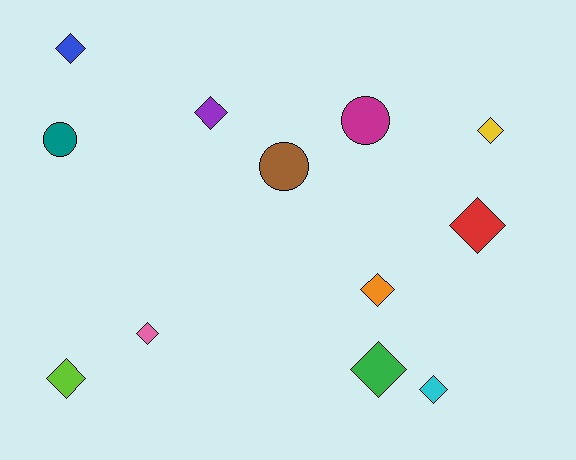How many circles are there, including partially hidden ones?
There are 3 circles.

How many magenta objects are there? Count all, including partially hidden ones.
There is 1 magenta object.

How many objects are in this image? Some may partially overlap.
There are 12 objects.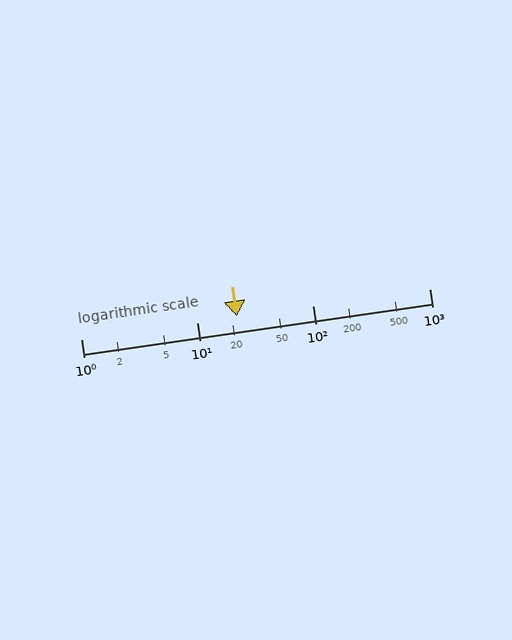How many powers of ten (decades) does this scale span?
The scale spans 3 decades, from 1 to 1000.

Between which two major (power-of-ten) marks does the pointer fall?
The pointer is between 10 and 100.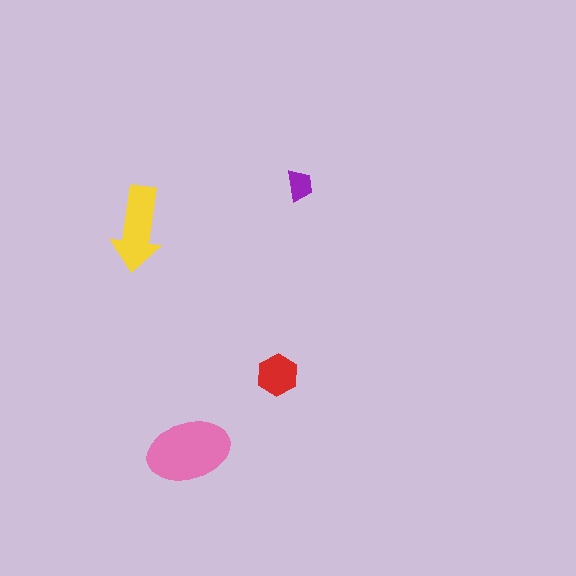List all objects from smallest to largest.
The purple trapezoid, the red hexagon, the yellow arrow, the pink ellipse.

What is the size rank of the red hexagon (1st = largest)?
3rd.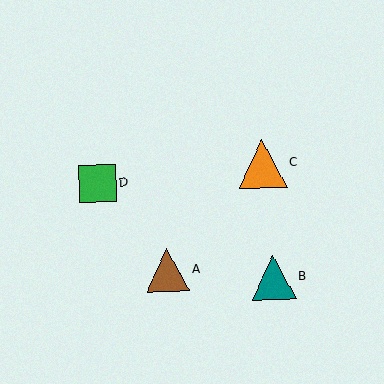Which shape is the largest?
The orange triangle (labeled C) is the largest.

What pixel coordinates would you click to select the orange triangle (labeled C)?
Click at (262, 164) to select the orange triangle C.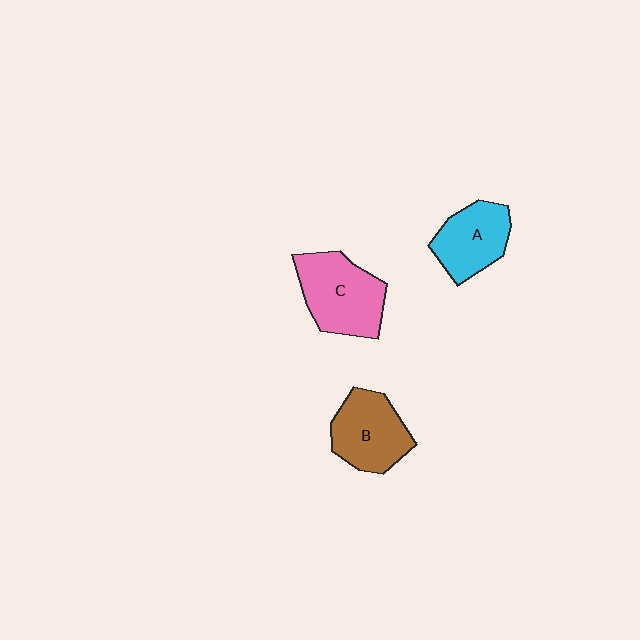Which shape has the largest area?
Shape C (pink).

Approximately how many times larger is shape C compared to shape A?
Approximately 1.3 times.